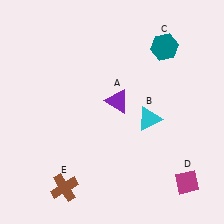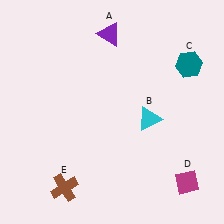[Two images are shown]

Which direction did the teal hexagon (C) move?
The teal hexagon (C) moved right.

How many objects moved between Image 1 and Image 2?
2 objects moved between the two images.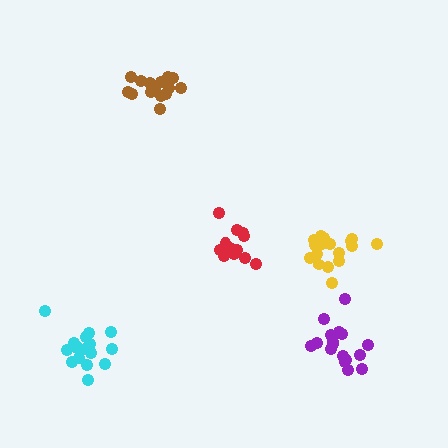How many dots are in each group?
Group 1: 12 dots, Group 2: 17 dots, Group 3: 17 dots, Group 4: 17 dots, Group 5: 15 dots (78 total).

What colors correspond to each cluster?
The clusters are colored: red, cyan, yellow, purple, brown.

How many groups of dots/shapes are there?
There are 5 groups.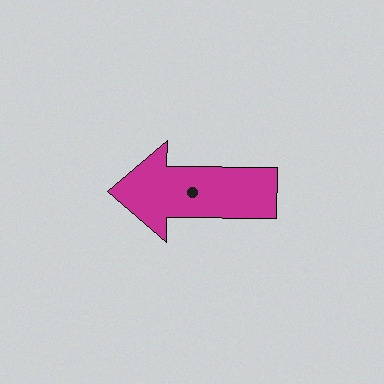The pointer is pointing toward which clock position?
Roughly 9 o'clock.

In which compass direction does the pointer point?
West.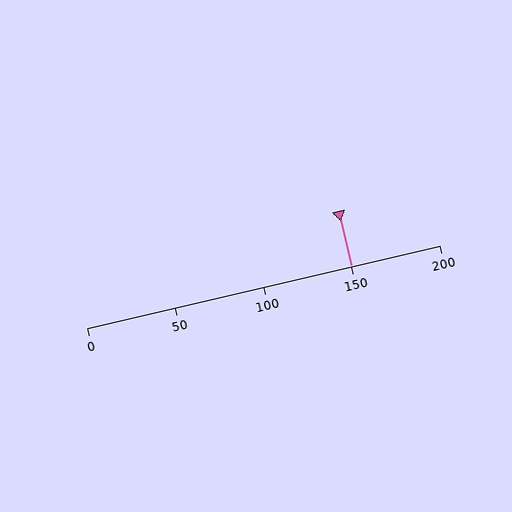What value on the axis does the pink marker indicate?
The marker indicates approximately 150.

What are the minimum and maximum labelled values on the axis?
The axis runs from 0 to 200.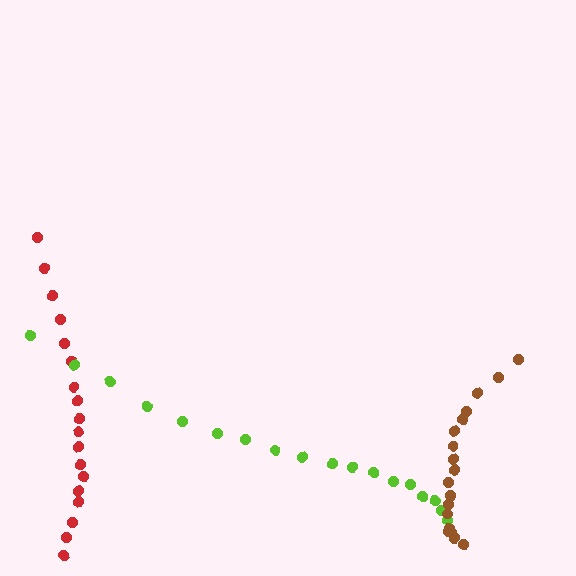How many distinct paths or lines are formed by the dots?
There are 3 distinct paths.